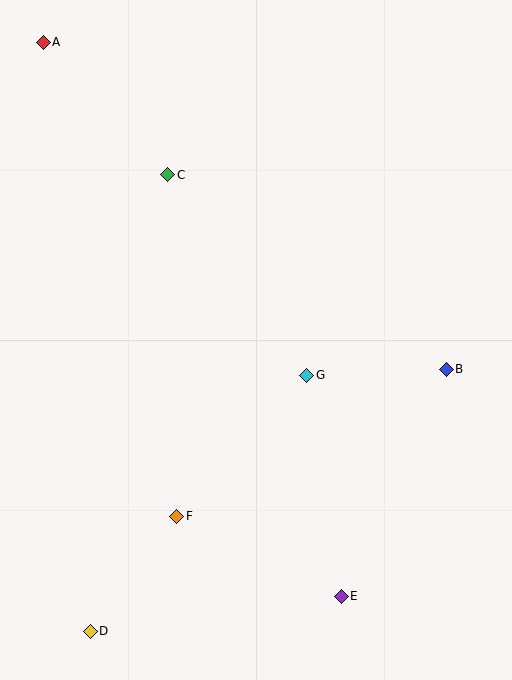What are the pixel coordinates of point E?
Point E is at (341, 596).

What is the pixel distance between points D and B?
The distance between D and B is 442 pixels.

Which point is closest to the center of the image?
Point G at (307, 375) is closest to the center.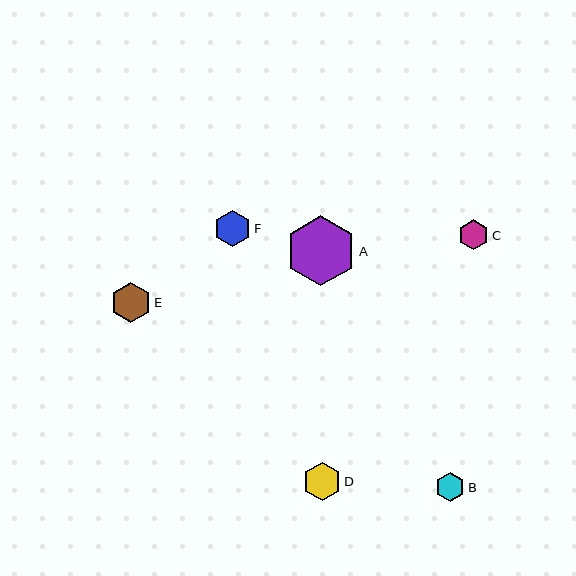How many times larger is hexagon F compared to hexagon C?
Hexagon F is approximately 1.2 times the size of hexagon C.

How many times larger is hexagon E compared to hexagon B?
Hexagon E is approximately 1.4 times the size of hexagon B.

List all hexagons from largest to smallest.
From largest to smallest: A, E, D, F, C, B.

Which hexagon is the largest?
Hexagon A is the largest with a size of approximately 70 pixels.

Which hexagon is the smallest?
Hexagon B is the smallest with a size of approximately 29 pixels.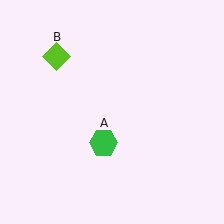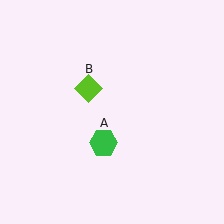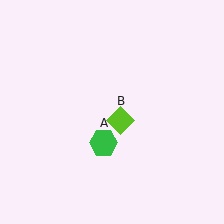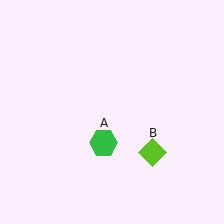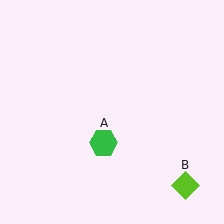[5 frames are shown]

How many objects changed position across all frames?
1 object changed position: lime diamond (object B).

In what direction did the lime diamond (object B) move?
The lime diamond (object B) moved down and to the right.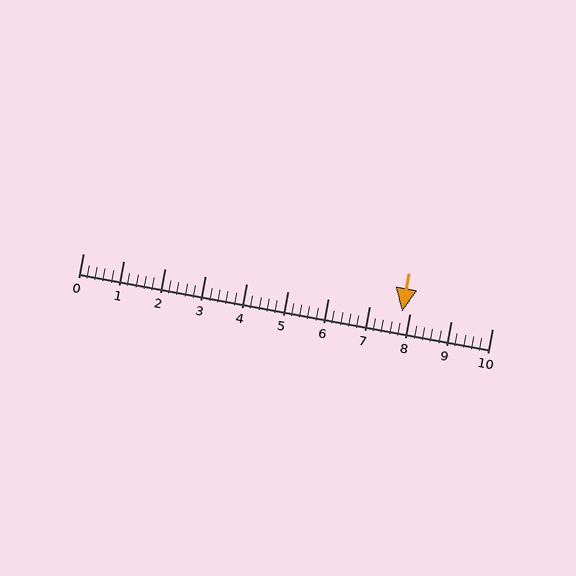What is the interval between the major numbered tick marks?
The major tick marks are spaced 1 units apart.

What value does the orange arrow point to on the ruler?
The orange arrow points to approximately 7.8.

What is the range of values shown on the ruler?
The ruler shows values from 0 to 10.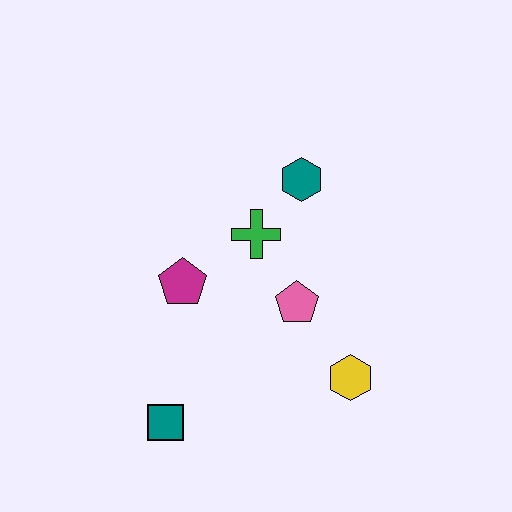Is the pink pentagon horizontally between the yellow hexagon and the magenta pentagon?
Yes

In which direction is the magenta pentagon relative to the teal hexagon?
The magenta pentagon is to the left of the teal hexagon.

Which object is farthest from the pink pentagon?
The teal square is farthest from the pink pentagon.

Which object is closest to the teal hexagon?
The green cross is closest to the teal hexagon.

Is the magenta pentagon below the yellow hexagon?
No